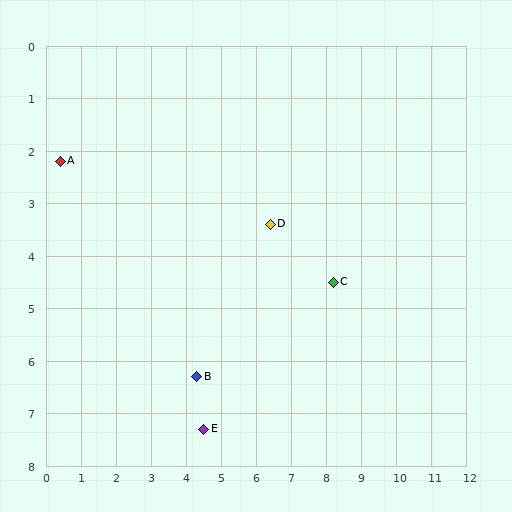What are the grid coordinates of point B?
Point B is at approximately (4.3, 6.3).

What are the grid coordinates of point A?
Point A is at approximately (0.4, 2.2).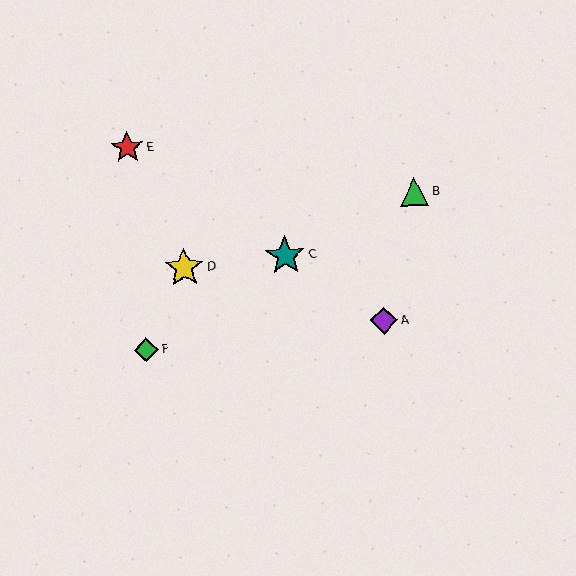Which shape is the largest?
The teal star (labeled C) is the largest.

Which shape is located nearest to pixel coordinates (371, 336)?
The purple diamond (labeled A) at (384, 321) is nearest to that location.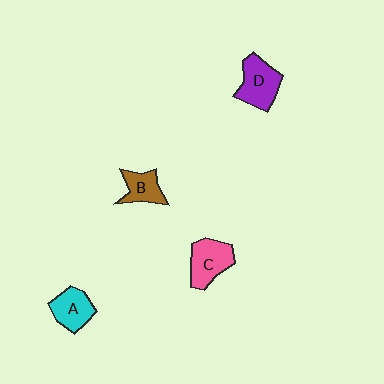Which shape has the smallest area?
Shape B (brown).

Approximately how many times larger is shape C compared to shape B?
Approximately 1.4 times.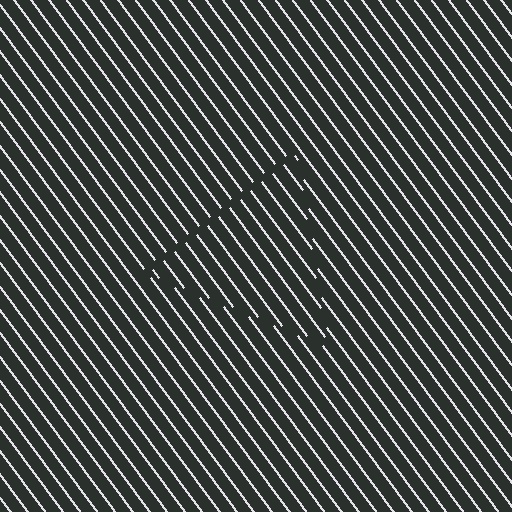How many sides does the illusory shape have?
3 sides — the line-ends trace a triangle.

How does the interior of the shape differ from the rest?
The interior of the shape contains the same grating, shifted by half a period — the contour is defined by the phase discontinuity where line-ends from the inner and outer gratings abut.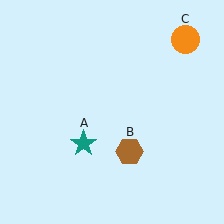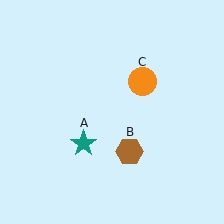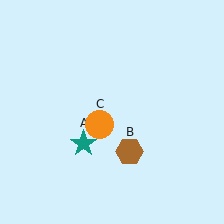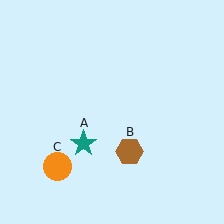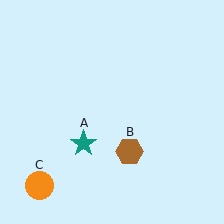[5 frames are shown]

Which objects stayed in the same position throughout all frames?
Teal star (object A) and brown hexagon (object B) remained stationary.